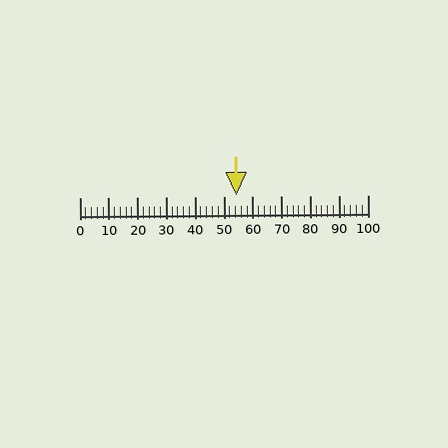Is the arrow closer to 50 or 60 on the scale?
The arrow is closer to 50.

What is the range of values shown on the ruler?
The ruler shows values from 0 to 100.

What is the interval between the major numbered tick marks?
The major tick marks are spaced 10 units apart.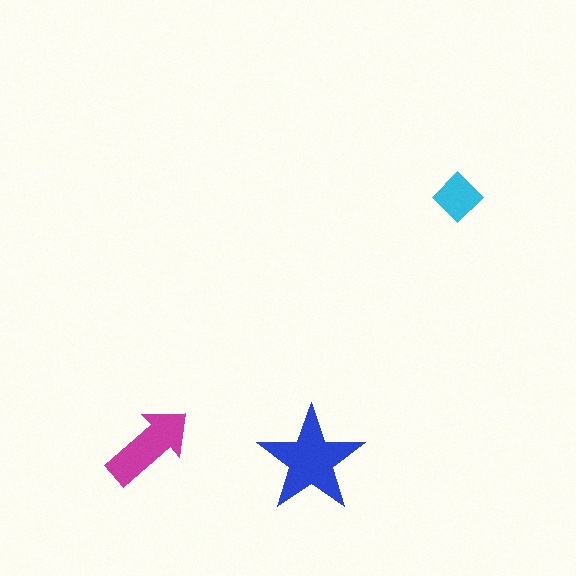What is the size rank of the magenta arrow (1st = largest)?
2nd.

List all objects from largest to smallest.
The blue star, the magenta arrow, the cyan diamond.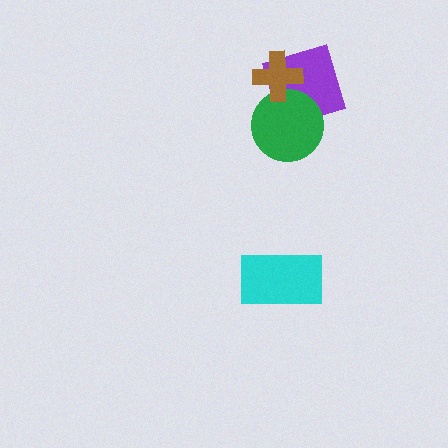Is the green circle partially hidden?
Yes, it is partially covered by another shape.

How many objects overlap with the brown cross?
2 objects overlap with the brown cross.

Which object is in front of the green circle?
The brown cross is in front of the green circle.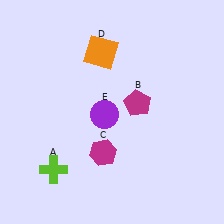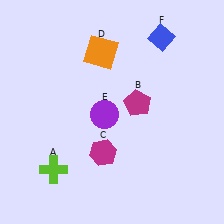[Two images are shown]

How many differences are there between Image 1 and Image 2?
There is 1 difference between the two images.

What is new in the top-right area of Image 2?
A blue diamond (F) was added in the top-right area of Image 2.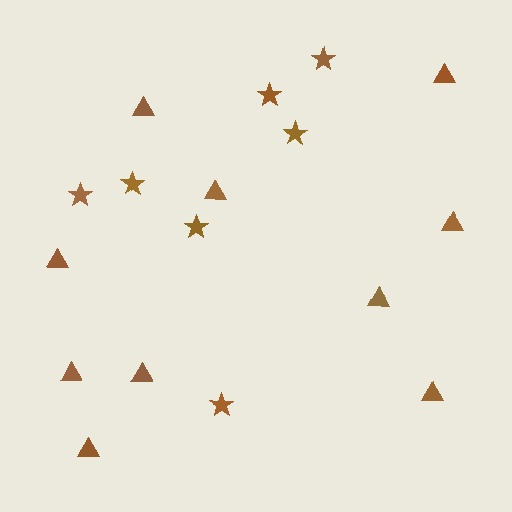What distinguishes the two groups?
There are 2 groups: one group of triangles (10) and one group of stars (7).